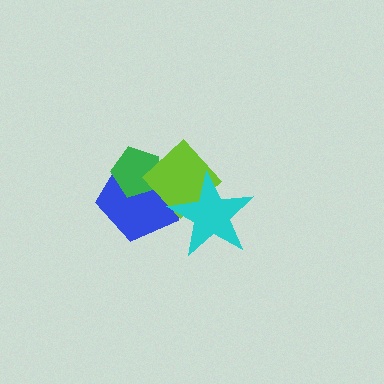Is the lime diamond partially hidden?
Yes, it is partially covered by another shape.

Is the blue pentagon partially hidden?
Yes, it is partially covered by another shape.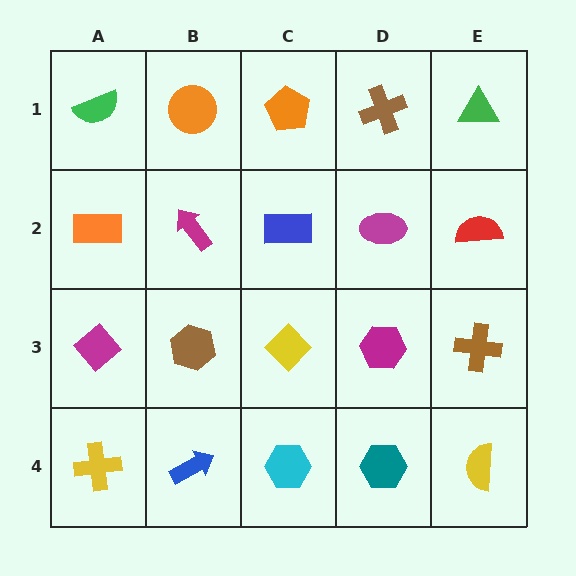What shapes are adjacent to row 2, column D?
A brown cross (row 1, column D), a magenta hexagon (row 3, column D), a blue rectangle (row 2, column C), a red semicircle (row 2, column E).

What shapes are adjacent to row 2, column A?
A green semicircle (row 1, column A), a magenta diamond (row 3, column A), a magenta arrow (row 2, column B).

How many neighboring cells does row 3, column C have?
4.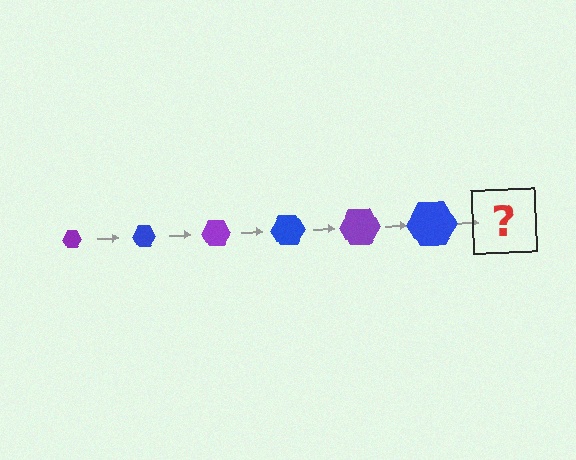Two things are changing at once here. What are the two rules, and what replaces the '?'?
The two rules are that the hexagon grows larger each step and the color cycles through purple and blue. The '?' should be a purple hexagon, larger than the previous one.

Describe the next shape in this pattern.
It should be a purple hexagon, larger than the previous one.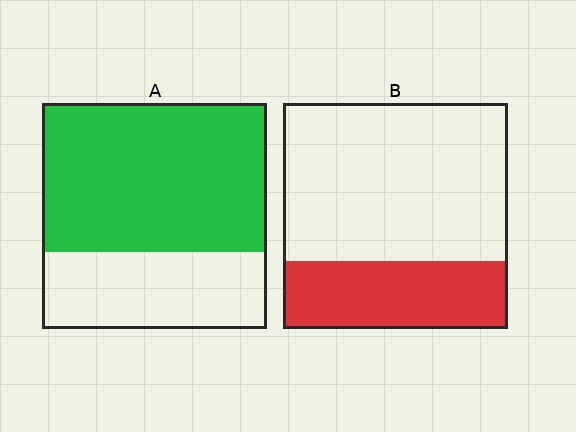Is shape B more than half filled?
No.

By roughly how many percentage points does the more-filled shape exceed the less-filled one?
By roughly 35 percentage points (A over B).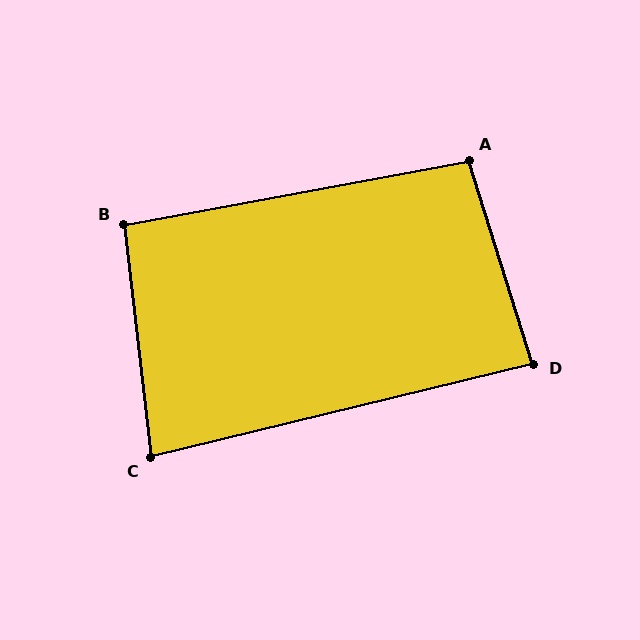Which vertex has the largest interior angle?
A, at approximately 97 degrees.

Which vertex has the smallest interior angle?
C, at approximately 83 degrees.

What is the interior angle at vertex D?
Approximately 86 degrees (approximately right).